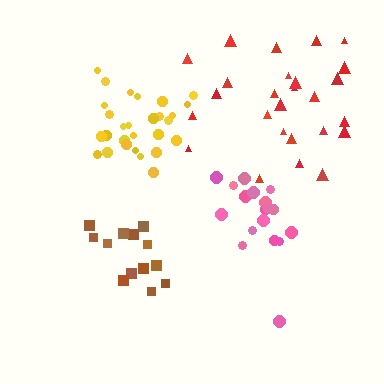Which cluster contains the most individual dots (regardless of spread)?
Yellow (28).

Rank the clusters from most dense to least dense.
yellow, pink, brown, red.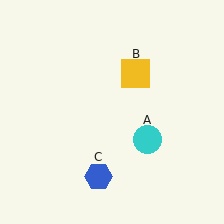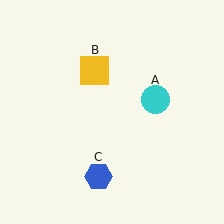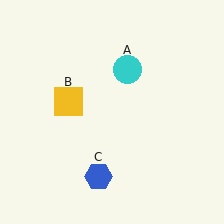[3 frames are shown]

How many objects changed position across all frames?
2 objects changed position: cyan circle (object A), yellow square (object B).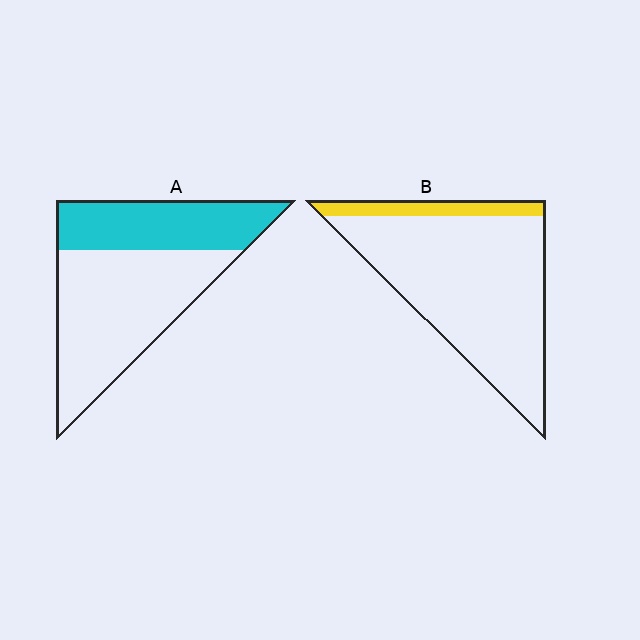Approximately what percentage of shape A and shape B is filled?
A is approximately 35% and B is approximately 15%.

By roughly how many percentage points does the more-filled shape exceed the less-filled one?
By roughly 25 percentage points (A over B).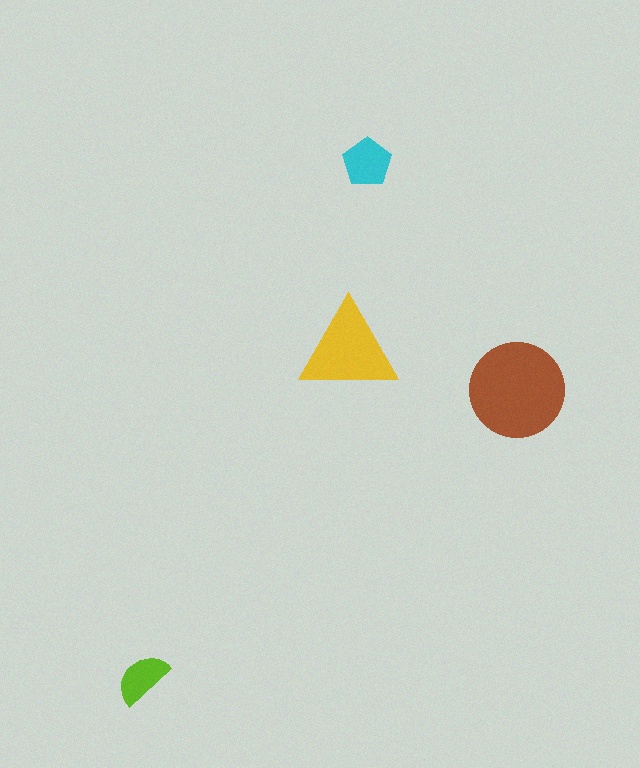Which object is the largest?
The brown circle.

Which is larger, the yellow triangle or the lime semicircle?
The yellow triangle.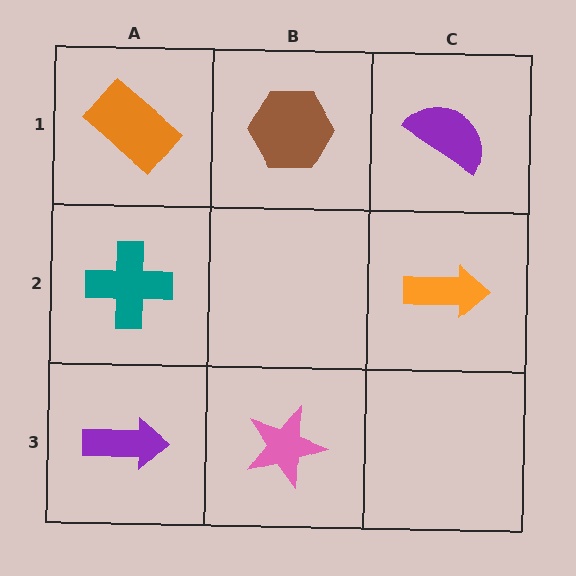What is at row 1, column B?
A brown hexagon.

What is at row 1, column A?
An orange rectangle.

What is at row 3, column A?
A purple arrow.